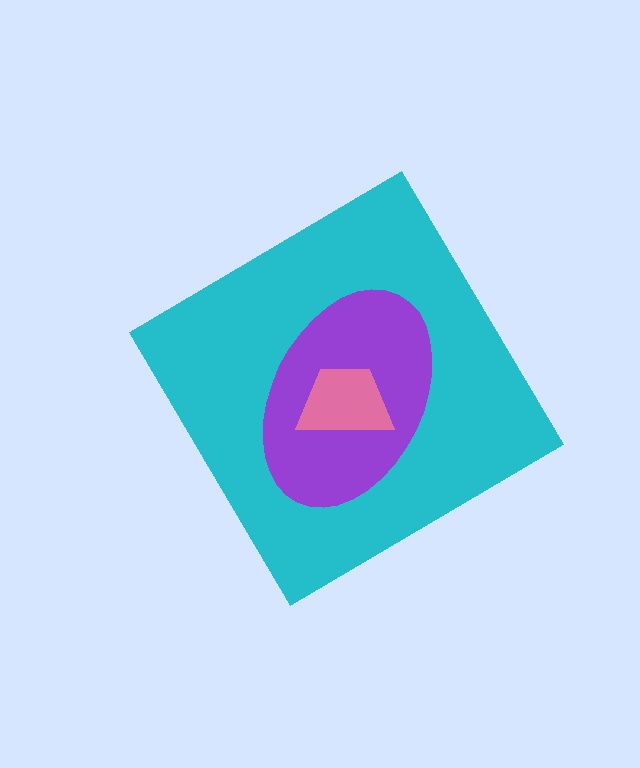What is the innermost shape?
The pink trapezoid.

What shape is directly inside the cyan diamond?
The purple ellipse.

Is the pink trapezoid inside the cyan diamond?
Yes.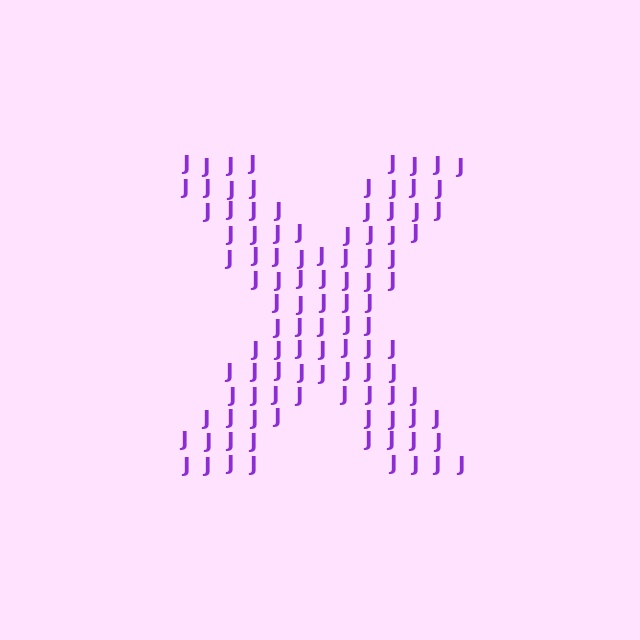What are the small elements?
The small elements are letter J's.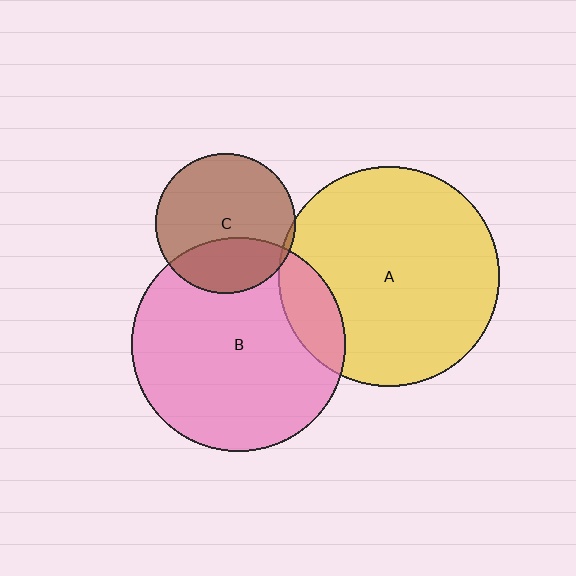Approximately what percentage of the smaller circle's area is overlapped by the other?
Approximately 30%.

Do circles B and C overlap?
Yes.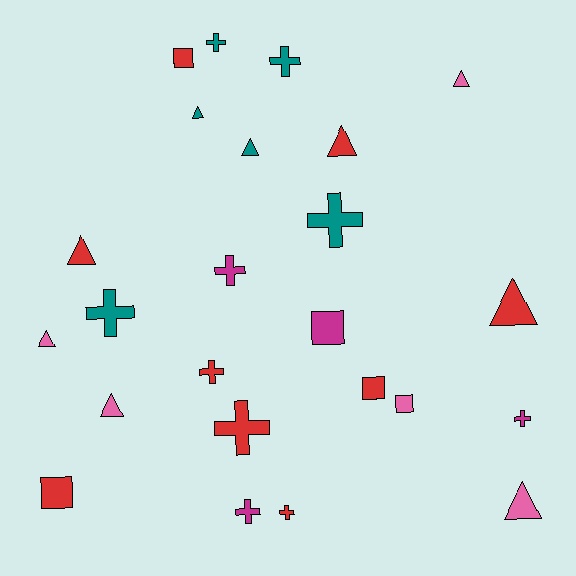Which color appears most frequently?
Red, with 9 objects.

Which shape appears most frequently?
Cross, with 10 objects.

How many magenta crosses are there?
There are 3 magenta crosses.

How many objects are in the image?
There are 24 objects.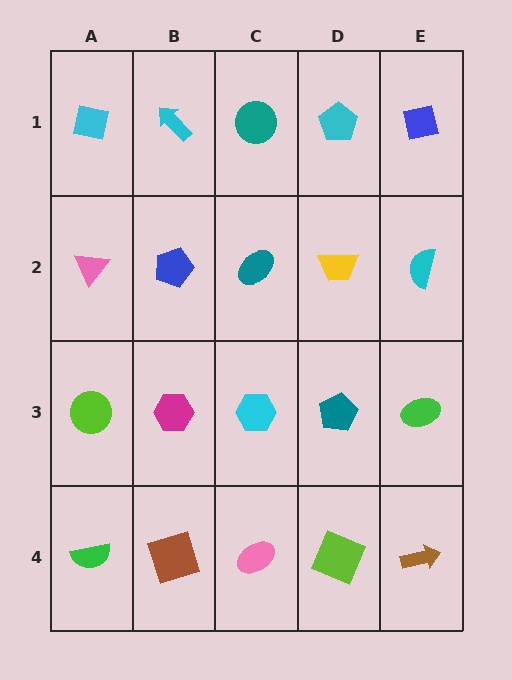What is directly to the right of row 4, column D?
A brown arrow.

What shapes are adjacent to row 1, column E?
A cyan semicircle (row 2, column E), a cyan pentagon (row 1, column D).